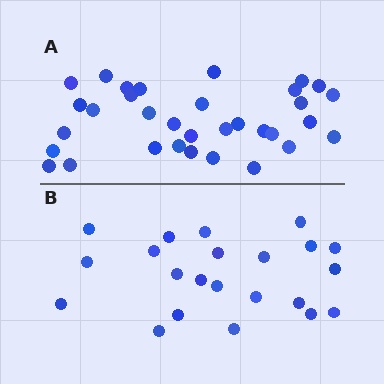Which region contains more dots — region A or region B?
Region A (the top region) has more dots.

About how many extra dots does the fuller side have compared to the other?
Region A has roughly 12 or so more dots than region B.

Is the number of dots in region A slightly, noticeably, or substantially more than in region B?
Region A has substantially more. The ratio is roughly 1.5 to 1.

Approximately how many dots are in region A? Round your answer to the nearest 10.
About 30 dots. (The exact count is 33, which rounds to 30.)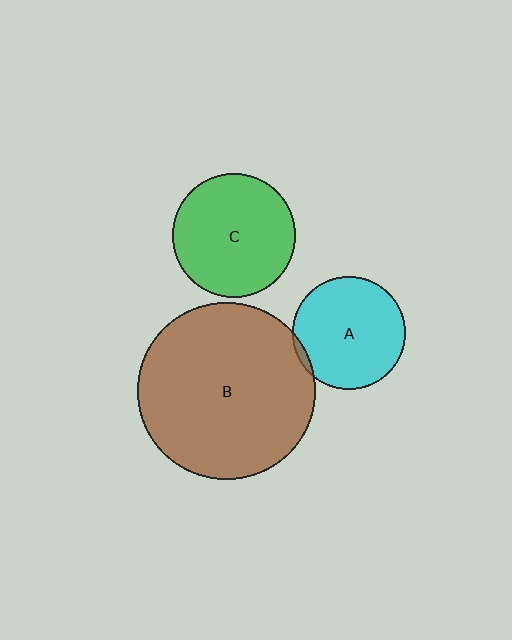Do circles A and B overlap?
Yes.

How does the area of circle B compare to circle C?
Approximately 2.1 times.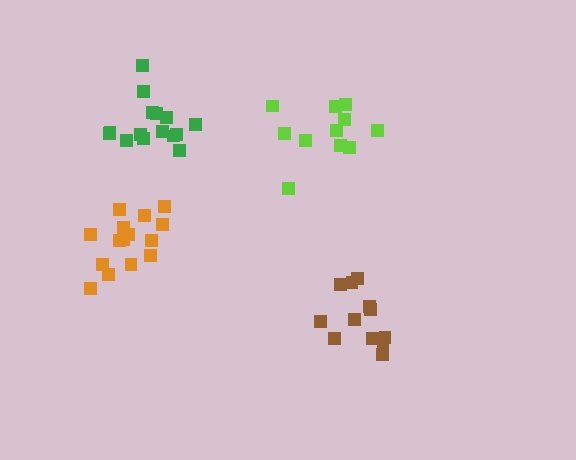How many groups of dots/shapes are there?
There are 4 groups.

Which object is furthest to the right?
The brown cluster is rightmost.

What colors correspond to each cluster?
The clusters are colored: orange, green, lime, brown.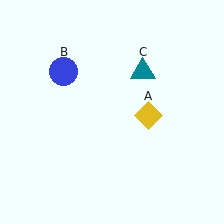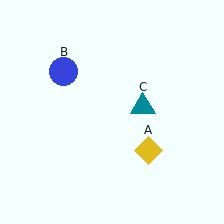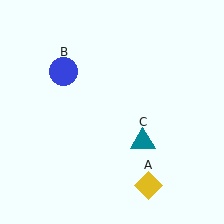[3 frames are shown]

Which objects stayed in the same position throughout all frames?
Blue circle (object B) remained stationary.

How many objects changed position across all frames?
2 objects changed position: yellow diamond (object A), teal triangle (object C).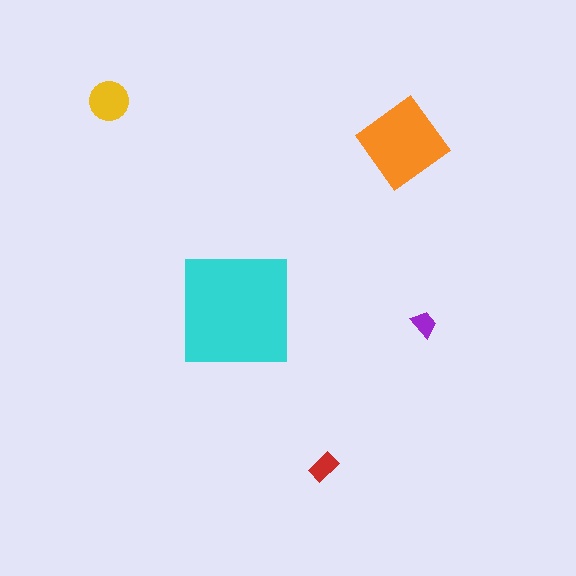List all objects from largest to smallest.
The cyan square, the orange diamond, the yellow circle, the red rectangle, the purple trapezoid.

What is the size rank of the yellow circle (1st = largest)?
3rd.